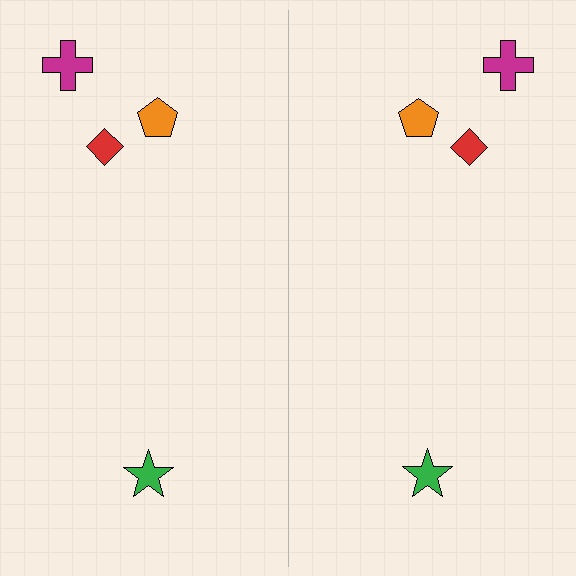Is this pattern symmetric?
Yes, this pattern has bilateral (reflection) symmetry.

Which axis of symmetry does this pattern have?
The pattern has a vertical axis of symmetry running through the center of the image.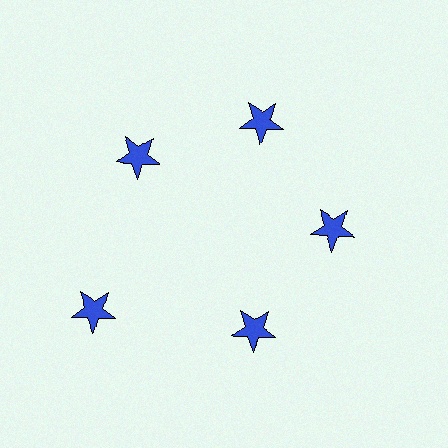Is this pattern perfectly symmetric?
No. The 5 blue stars are arranged in a ring, but one element near the 8 o'clock position is pushed outward from the center, breaking the 5-fold rotational symmetry.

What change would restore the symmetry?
The symmetry would be restored by moving it inward, back onto the ring so that all 5 stars sit at equal angles and equal distance from the center.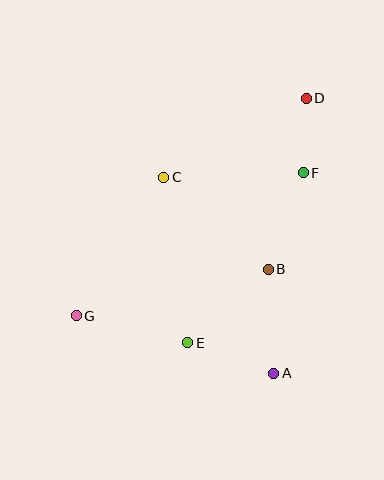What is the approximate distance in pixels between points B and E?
The distance between B and E is approximately 109 pixels.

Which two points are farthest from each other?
Points D and G are farthest from each other.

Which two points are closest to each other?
Points D and F are closest to each other.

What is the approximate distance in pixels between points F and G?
The distance between F and G is approximately 268 pixels.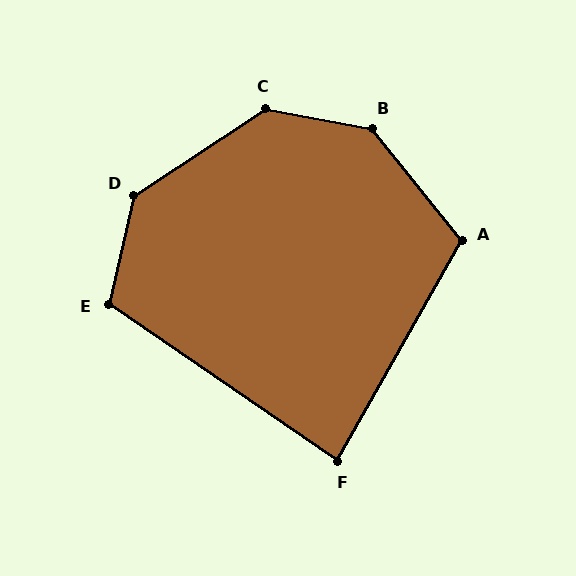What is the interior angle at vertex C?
Approximately 137 degrees (obtuse).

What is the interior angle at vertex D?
Approximately 136 degrees (obtuse).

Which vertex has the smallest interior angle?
F, at approximately 85 degrees.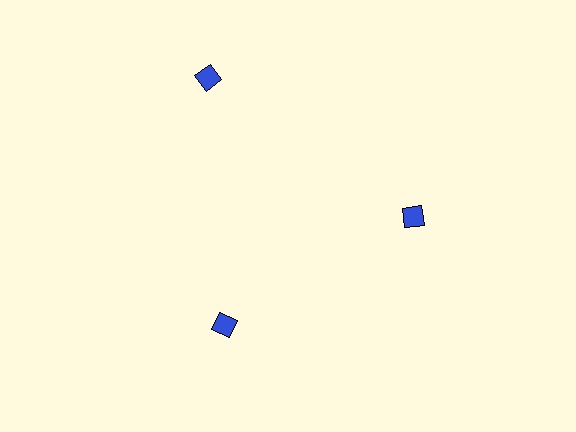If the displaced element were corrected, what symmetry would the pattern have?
It would have 3-fold rotational symmetry — the pattern would map onto itself every 120 degrees.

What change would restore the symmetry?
The symmetry would be restored by moving it inward, back onto the ring so that all 3 diamonds sit at equal angles and equal distance from the center.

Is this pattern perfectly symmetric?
No. The 3 blue diamonds are arranged in a ring, but one element near the 11 o'clock position is pushed outward from the center, breaking the 3-fold rotational symmetry.